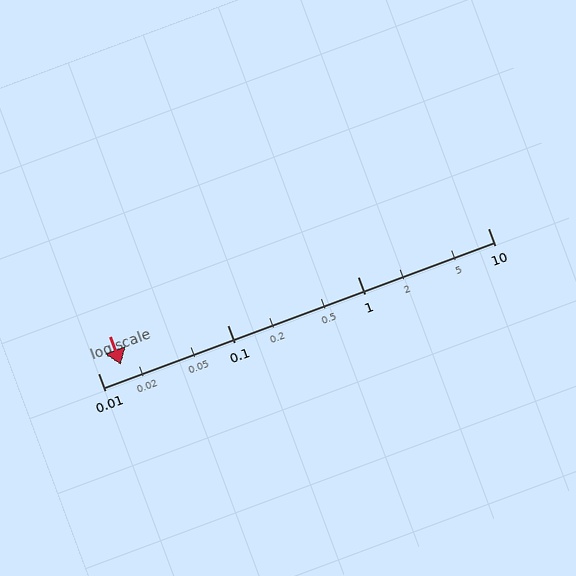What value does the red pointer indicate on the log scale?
The pointer indicates approximately 0.015.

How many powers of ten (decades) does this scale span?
The scale spans 3 decades, from 0.01 to 10.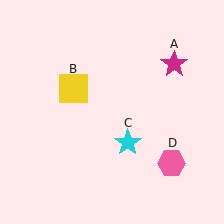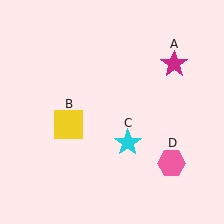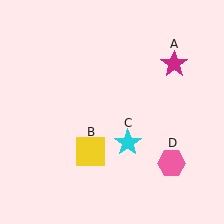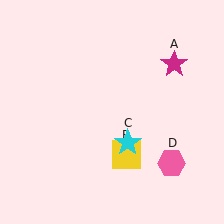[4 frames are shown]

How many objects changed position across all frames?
1 object changed position: yellow square (object B).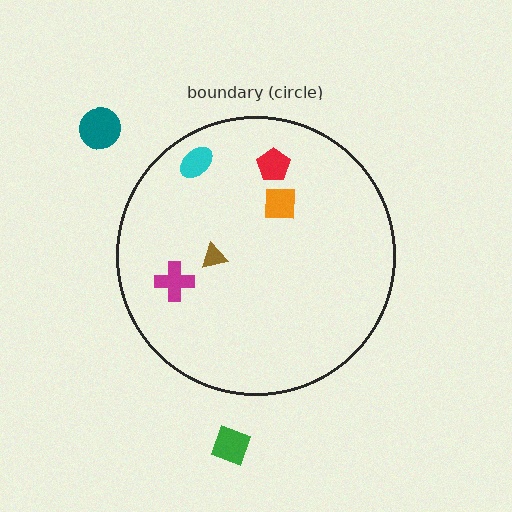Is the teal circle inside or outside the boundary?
Outside.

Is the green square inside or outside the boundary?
Outside.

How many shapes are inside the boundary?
5 inside, 2 outside.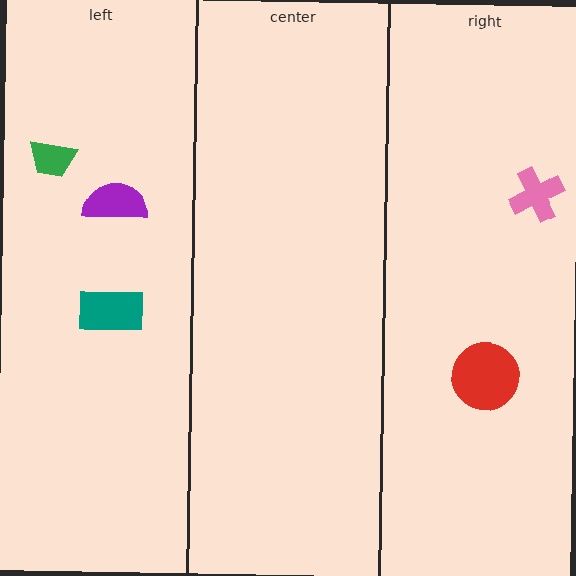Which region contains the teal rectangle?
The left region.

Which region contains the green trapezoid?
The left region.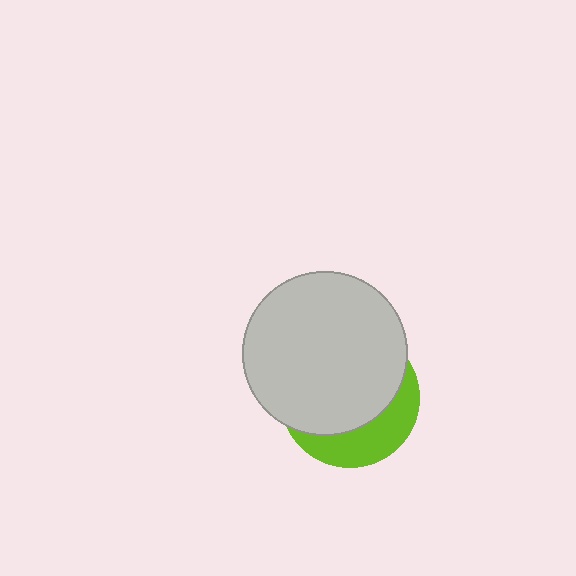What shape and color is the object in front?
The object in front is a light gray circle.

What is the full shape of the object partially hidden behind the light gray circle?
The partially hidden object is a lime circle.